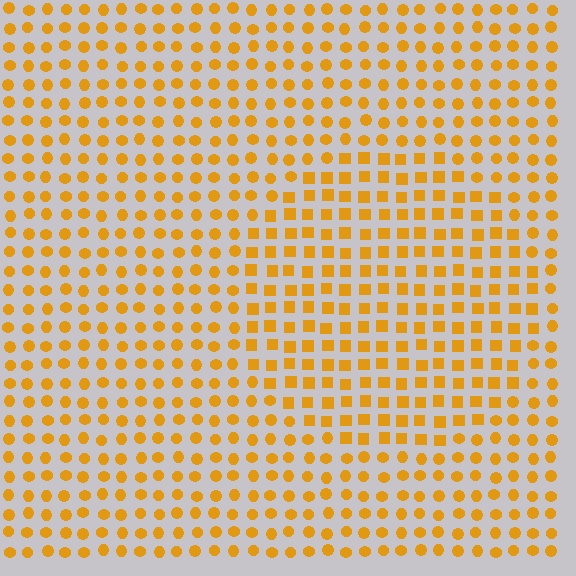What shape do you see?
I see a circle.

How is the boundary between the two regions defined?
The boundary is defined by a change in element shape: squares inside vs. circles outside. All elements share the same color and spacing.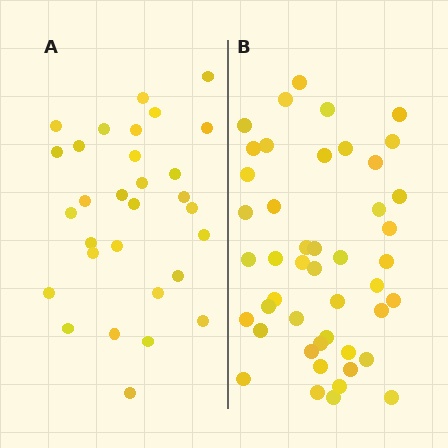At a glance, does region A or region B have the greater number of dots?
Region B (the right region) has more dots.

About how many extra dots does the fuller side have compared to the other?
Region B has approximately 15 more dots than region A.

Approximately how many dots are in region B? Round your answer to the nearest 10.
About 50 dots. (The exact count is 46, which rounds to 50.)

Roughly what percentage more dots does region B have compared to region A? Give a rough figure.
About 55% more.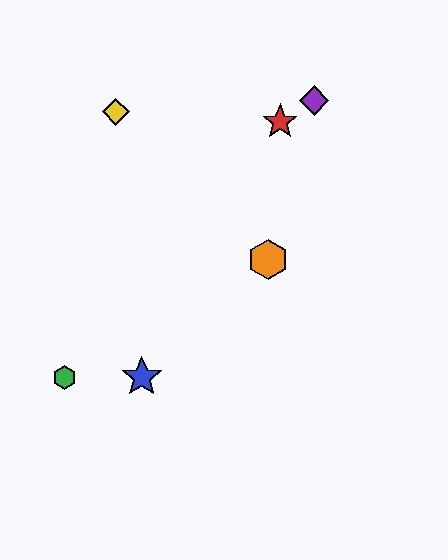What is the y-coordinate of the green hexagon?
The green hexagon is at y≈377.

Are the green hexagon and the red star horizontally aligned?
No, the green hexagon is at y≈377 and the red star is at y≈122.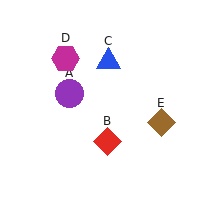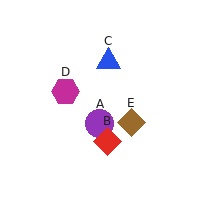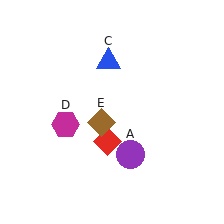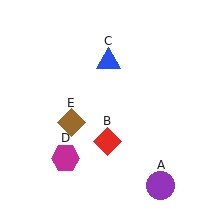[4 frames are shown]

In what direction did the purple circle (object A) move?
The purple circle (object A) moved down and to the right.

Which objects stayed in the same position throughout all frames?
Red diamond (object B) and blue triangle (object C) remained stationary.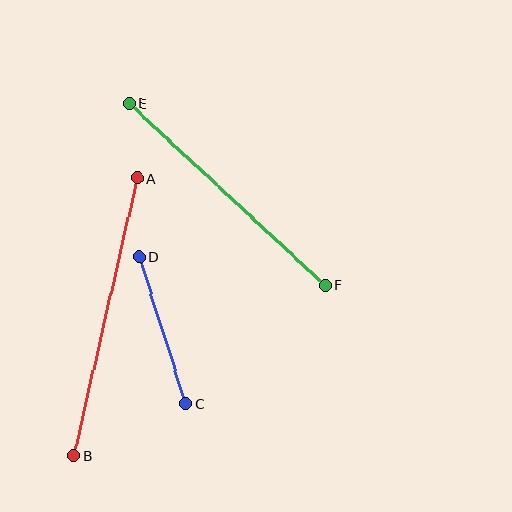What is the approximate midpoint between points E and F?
The midpoint is at approximately (227, 194) pixels.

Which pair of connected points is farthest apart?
Points A and B are farthest apart.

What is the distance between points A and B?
The distance is approximately 284 pixels.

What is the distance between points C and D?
The distance is approximately 154 pixels.